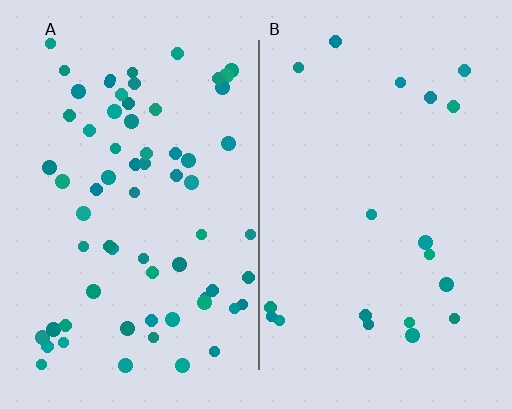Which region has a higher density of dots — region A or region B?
A (the left).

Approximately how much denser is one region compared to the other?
Approximately 3.4× — region A over region B.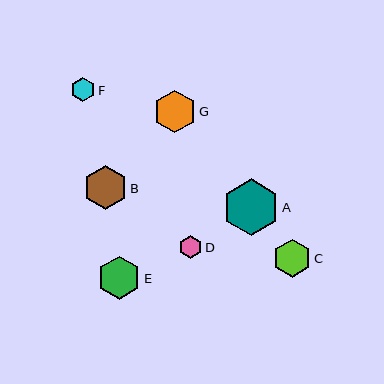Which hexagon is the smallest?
Hexagon D is the smallest with a size of approximately 23 pixels.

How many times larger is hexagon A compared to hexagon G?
Hexagon A is approximately 1.3 times the size of hexagon G.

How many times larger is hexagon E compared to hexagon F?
Hexagon E is approximately 1.8 times the size of hexagon F.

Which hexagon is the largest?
Hexagon A is the largest with a size of approximately 56 pixels.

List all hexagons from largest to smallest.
From largest to smallest: A, B, E, G, C, F, D.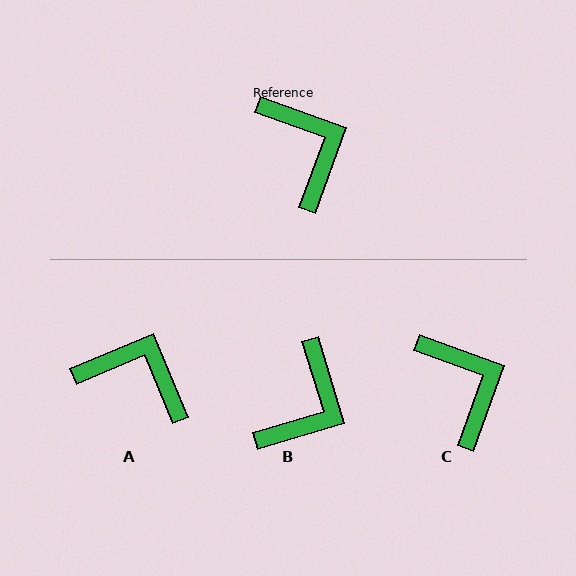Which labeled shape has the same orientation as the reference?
C.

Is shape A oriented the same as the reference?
No, it is off by about 43 degrees.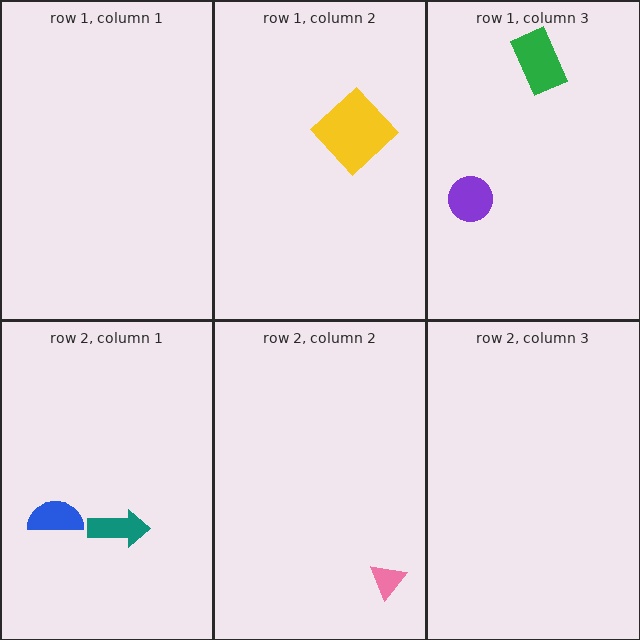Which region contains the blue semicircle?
The row 2, column 1 region.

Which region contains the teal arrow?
The row 2, column 1 region.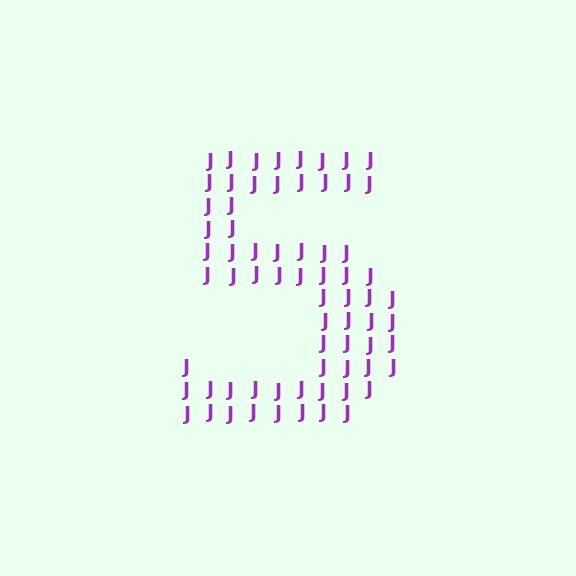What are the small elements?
The small elements are letter J's.